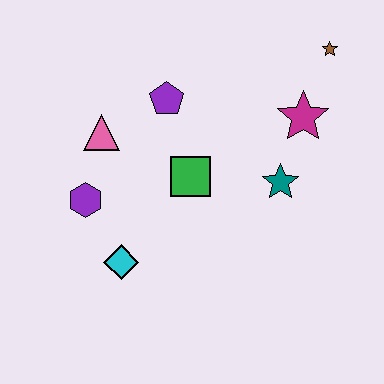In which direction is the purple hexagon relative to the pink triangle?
The purple hexagon is below the pink triangle.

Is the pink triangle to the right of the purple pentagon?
No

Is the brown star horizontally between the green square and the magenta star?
No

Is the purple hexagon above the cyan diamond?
Yes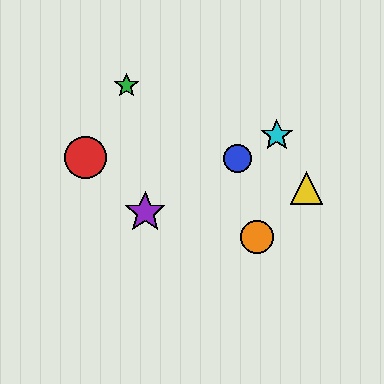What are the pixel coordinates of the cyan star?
The cyan star is at (277, 135).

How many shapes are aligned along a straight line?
3 shapes (the blue circle, the purple star, the cyan star) are aligned along a straight line.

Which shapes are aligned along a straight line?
The blue circle, the purple star, the cyan star are aligned along a straight line.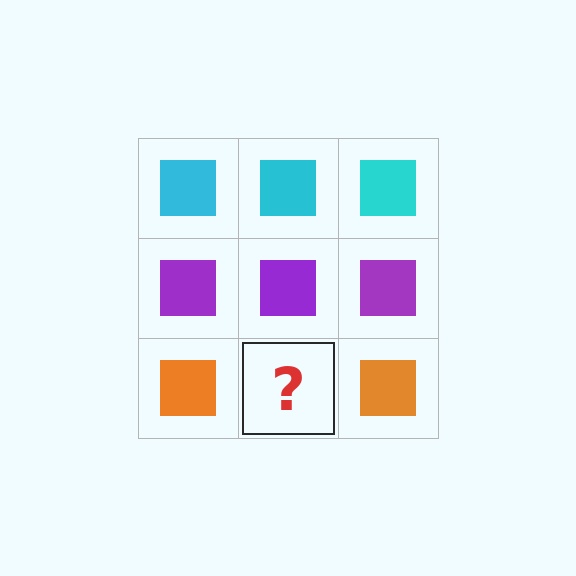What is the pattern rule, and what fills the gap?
The rule is that each row has a consistent color. The gap should be filled with an orange square.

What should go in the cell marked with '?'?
The missing cell should contain an orange square.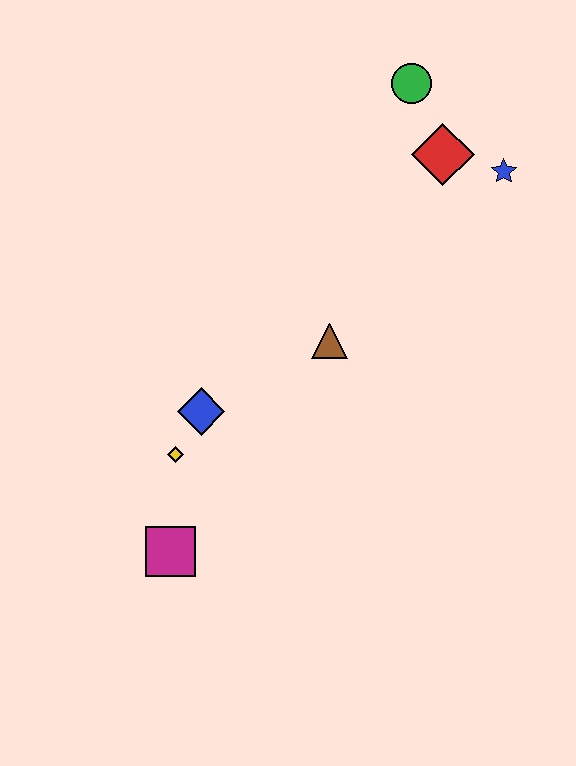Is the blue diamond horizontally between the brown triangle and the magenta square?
Yes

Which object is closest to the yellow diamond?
The blue diamond is closest to the yellow diamond.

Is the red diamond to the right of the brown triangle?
Yes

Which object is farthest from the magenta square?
The green circle is farthest from the magenta square.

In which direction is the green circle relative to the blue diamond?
The green circle is above the blue diamond.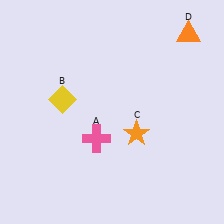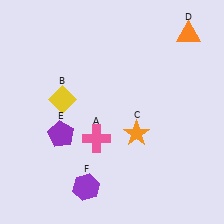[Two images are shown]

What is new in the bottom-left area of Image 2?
A purple hexagon (F) was added in the bottom-left area of Image 2.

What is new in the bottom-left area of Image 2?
A purple pentagon (E) was added in the bottom-left area of Image 2.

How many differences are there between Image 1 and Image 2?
There are 2 differences between the two images.